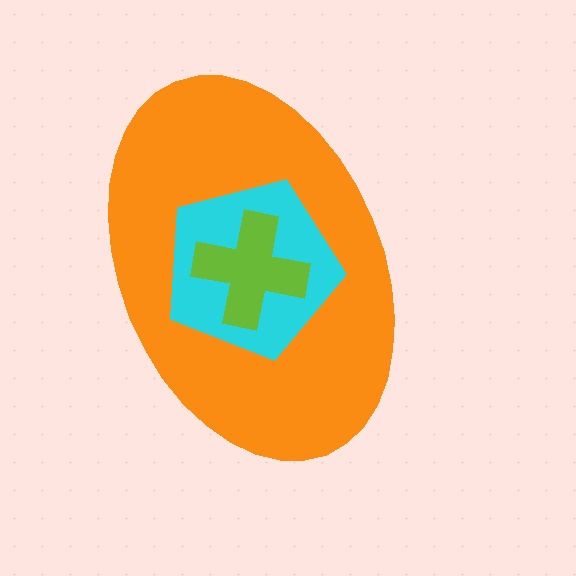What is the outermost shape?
The orange ellipse.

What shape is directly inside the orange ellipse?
The cyan pentagon.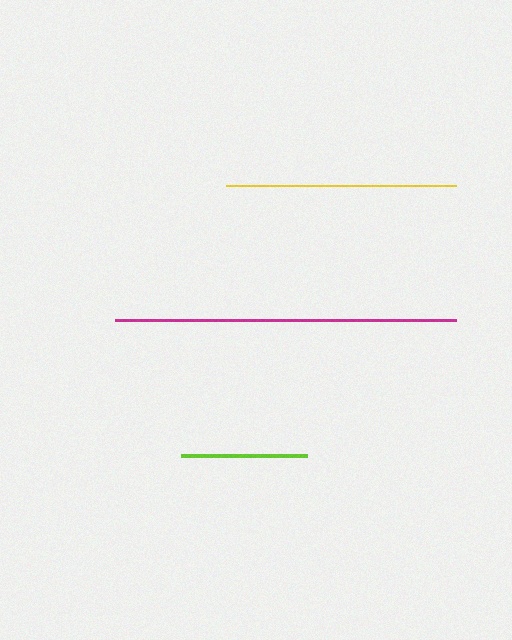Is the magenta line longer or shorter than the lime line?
The magenta line is longer than the lime line.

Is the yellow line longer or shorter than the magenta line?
The magenta line is longer than the yellow line.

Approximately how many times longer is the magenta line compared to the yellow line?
The magenta line is approximately 1.5 times the length of the yellow line.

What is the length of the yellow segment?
The yellow segment is approximately 229 pixels long.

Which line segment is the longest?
The magenta line is the longest at approximately 340 pixels.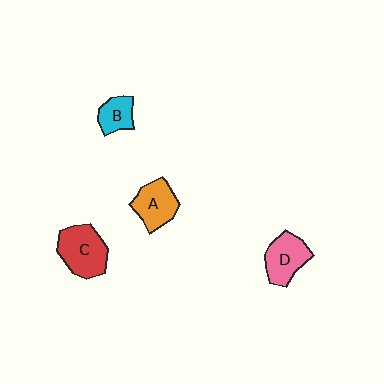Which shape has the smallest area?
Shape B (cyan).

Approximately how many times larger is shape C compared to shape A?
Approximately 1.3 times.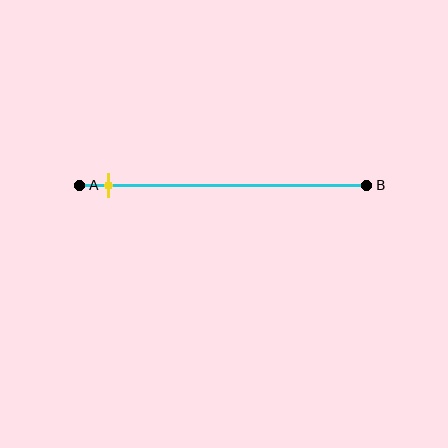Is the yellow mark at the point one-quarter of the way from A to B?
No, the mark is at about 10% from A, not at the 25% one-quarter point.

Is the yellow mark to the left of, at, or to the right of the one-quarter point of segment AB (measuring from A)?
The yellow mark is to the left of the one-quarter point of segment AB.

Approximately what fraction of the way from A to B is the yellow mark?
The yellow mark is approximately 10% of the way from A to B.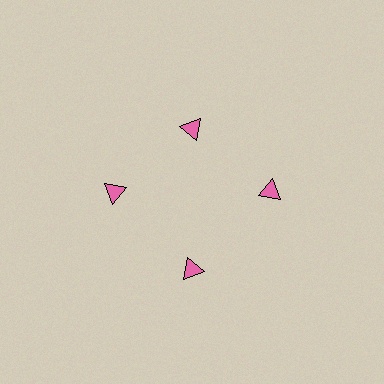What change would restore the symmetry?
The symmetry would be restored by moving it outward, back onto the ring so that all 4 triangles sit at equal angles and equal distance from the center.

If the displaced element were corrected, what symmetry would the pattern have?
It would have 4-fold rotational symmetry — the pattern would map onto itself every 90 degrees.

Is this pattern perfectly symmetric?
No. The 4 pink triangles are arranged in a ring, but one element near the 12 o'clock position is pulled inward toward the center, breaking the 4-fold rotational symmetry.